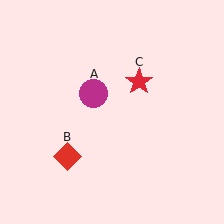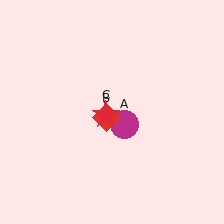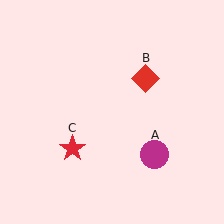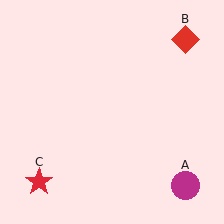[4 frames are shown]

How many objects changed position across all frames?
3 objects changed position: magenta circle (object A), red diamond (object B), red star (object C).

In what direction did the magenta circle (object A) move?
The magenta circle (object A) moved down and to the right.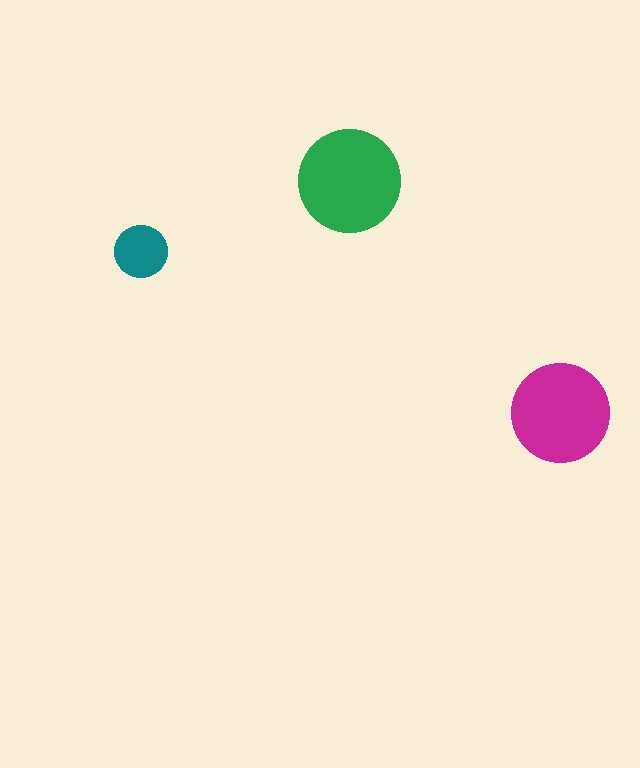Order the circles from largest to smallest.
the green one, the magenta one, the teal one.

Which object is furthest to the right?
The magenta circle is rightmost.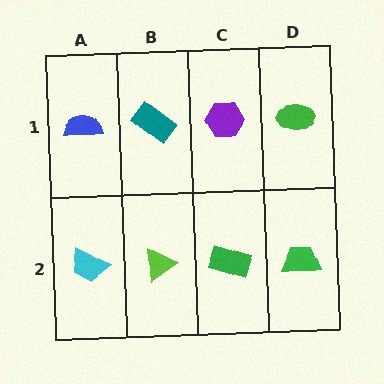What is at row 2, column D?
A green trapezoid.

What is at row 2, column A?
A cyan trapezoid.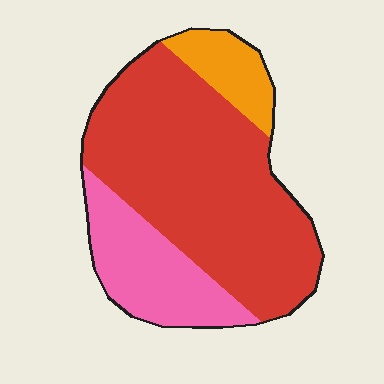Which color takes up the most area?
Red, at roughly 65%.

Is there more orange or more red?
Red.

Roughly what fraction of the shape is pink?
Pink covers about 25% of the shape.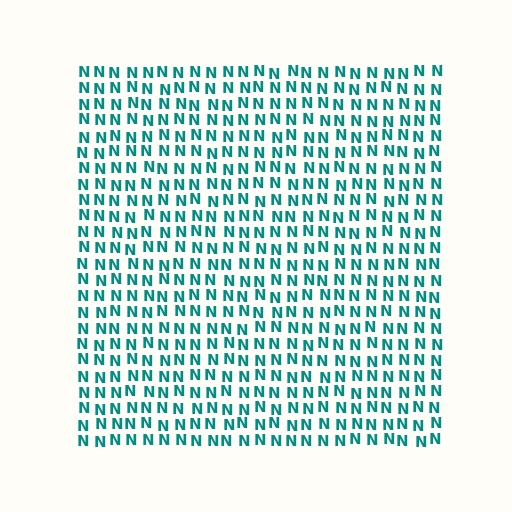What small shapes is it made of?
It is made of small letter N's.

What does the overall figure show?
The overall figure shows a square.